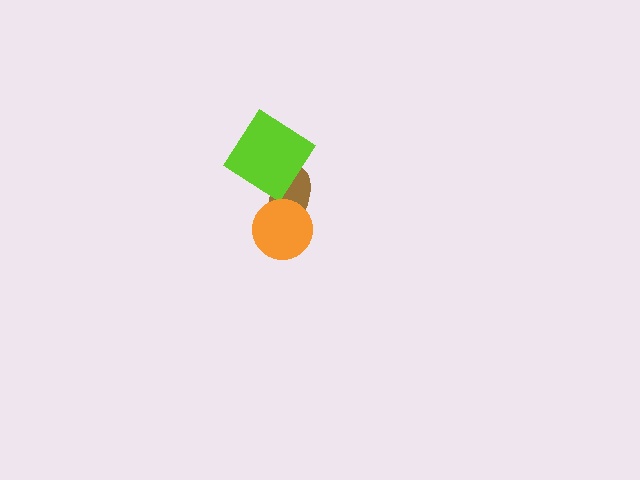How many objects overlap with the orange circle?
1 object overlaps with the orange circle.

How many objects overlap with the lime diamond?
1 object overlaps with the lime diamond.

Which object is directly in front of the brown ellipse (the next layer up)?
The lime diamond is directly in front of the brown ellipse.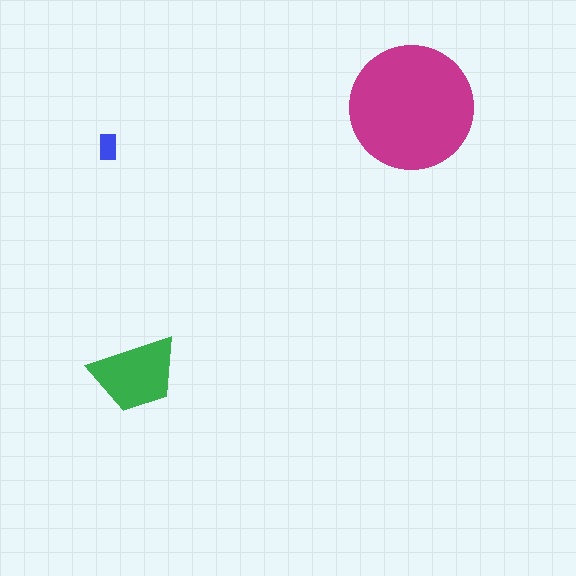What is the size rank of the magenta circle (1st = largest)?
1st.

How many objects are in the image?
There are 3 objects in the image.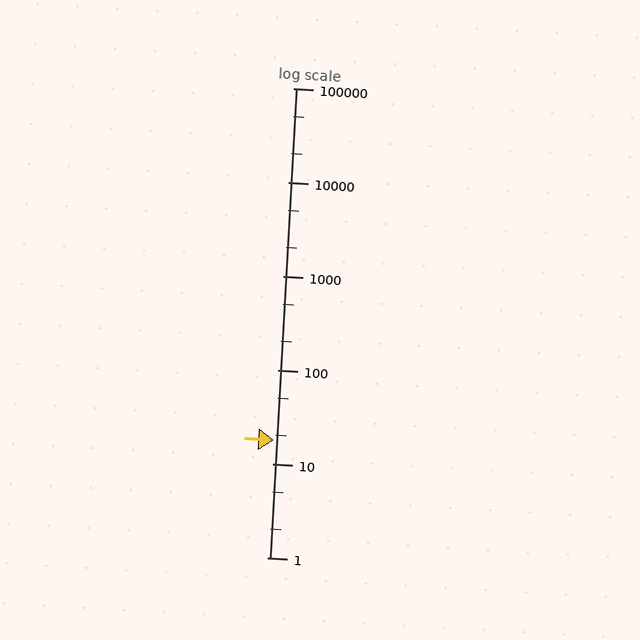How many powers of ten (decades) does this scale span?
The scale spans 5 decades, from 1 to 100000.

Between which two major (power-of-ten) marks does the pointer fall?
The pointer is between 10 and 100.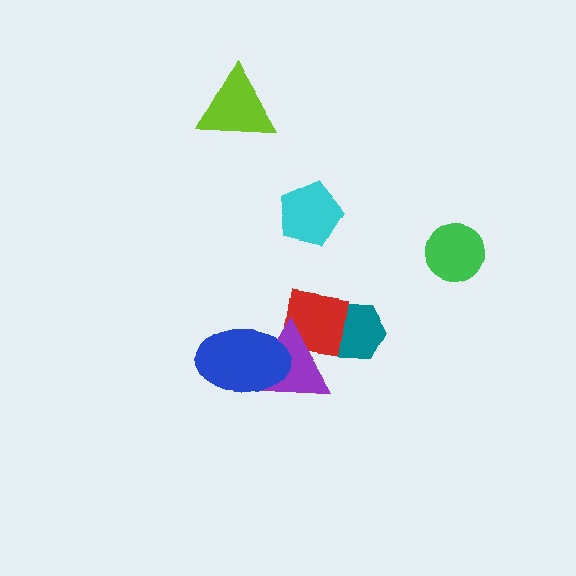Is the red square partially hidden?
Yes, it is partially covered by another shape.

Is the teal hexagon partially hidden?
Yes, it is partially covered by another shape.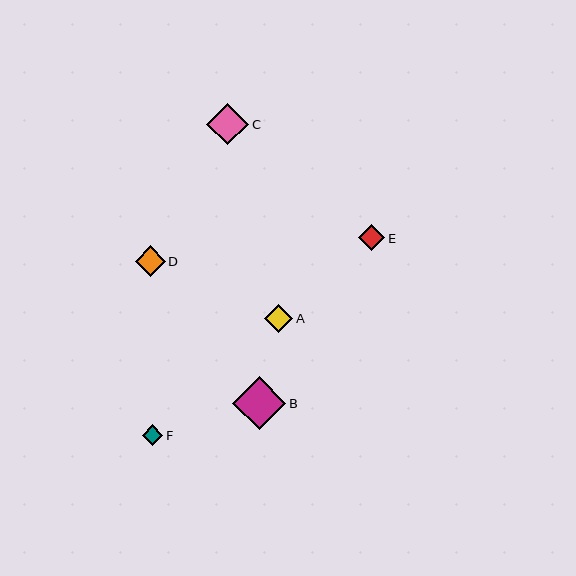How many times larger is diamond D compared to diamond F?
Diamond D is approximately 1.5 times the size of diamond F.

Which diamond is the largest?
Diamond B is the largest with a size of approximately 54 pixels.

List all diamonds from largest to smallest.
From largest to smallest: B, C, D, A, E, F.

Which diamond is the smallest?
Diamond F is the smallest with a size of approximately 21 pixels.